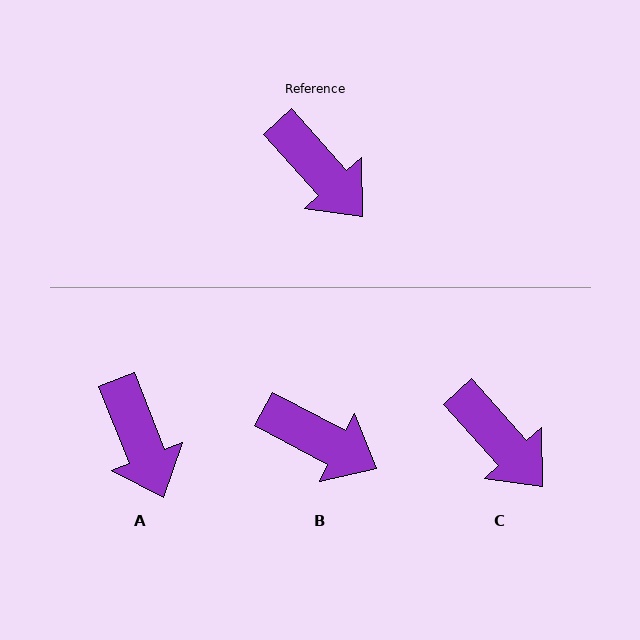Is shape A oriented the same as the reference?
No, it is off by about 20 degrees.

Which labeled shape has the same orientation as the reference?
C.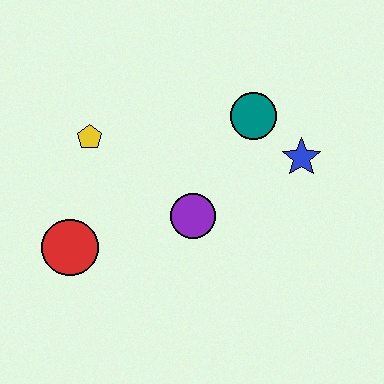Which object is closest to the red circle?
The yellow pentagon is closest to the red circle.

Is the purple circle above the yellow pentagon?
No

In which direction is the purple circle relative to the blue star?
The purple circle is to the left of the blue star.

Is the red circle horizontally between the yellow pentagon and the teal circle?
No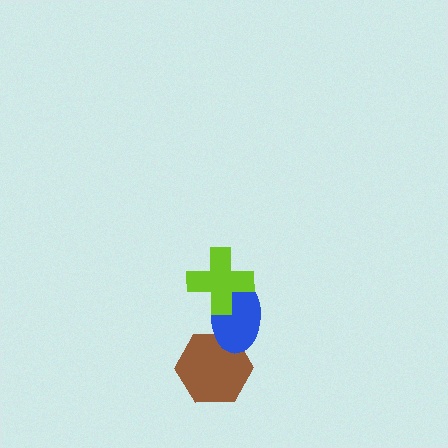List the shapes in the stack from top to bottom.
From top to bottom: the lime cross, the blue ellipse, the brown hexagon.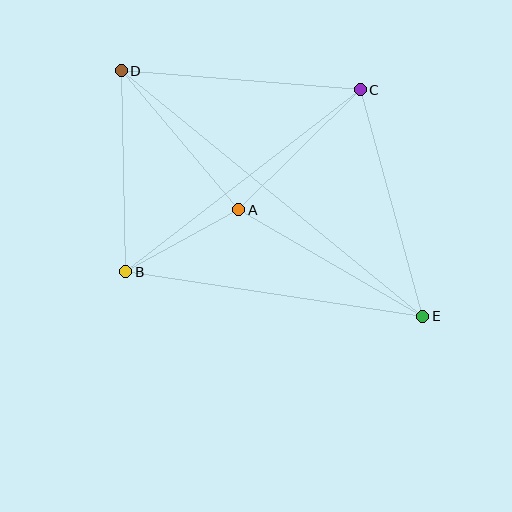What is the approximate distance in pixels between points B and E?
The distance between B and E is approximately 300 pixels.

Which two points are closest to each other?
Points A and B are closest to each other.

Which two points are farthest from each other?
Points D and E are farthest from each other.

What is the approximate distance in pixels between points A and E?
The distance between A and E is approximately 212 pixels.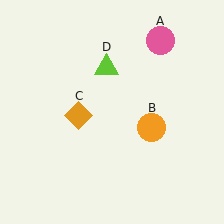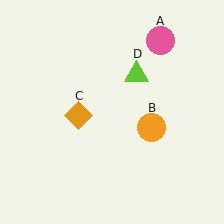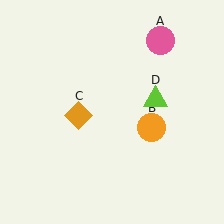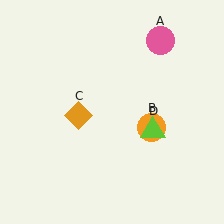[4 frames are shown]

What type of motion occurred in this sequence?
The lime triangle (object D) rotated clockwise around the center of the scene.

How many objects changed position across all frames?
1 object changed position: lime triangle (object D).